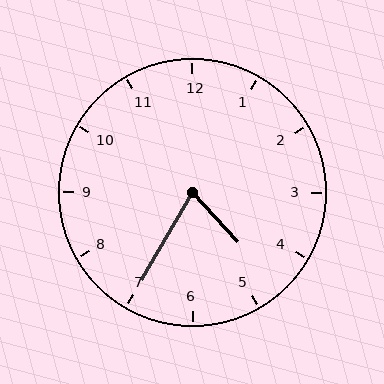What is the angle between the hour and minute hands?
Approximately 72 degrees.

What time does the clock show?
4:35.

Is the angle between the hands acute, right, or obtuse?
It is acute.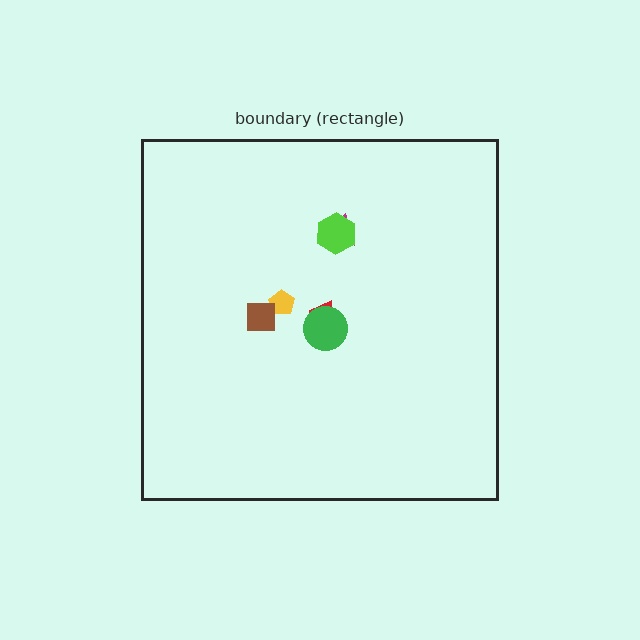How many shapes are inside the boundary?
6 inside, 0 outside.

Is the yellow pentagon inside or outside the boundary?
Inside.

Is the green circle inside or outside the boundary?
Inside.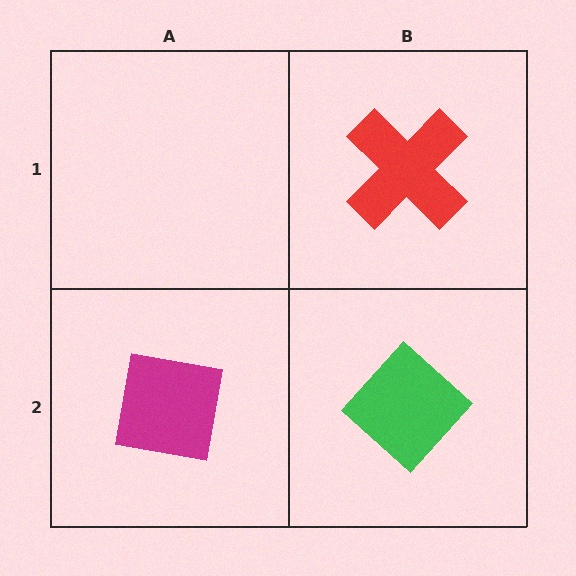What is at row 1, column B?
A red cross.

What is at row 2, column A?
A magenta square.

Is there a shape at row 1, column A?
No, that cell is empty.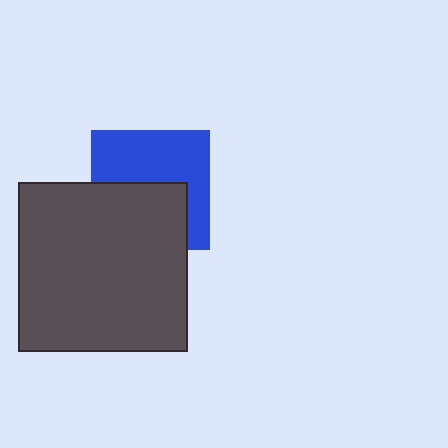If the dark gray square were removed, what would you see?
You would see the complete blue square.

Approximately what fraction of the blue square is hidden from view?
Roughly 46% of the blue square is hidden behind the dark gray square.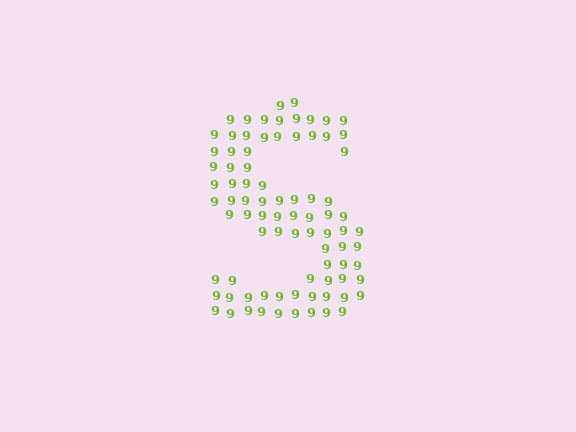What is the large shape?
The large shape is the letter S.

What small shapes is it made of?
It is made of small digit 9's.